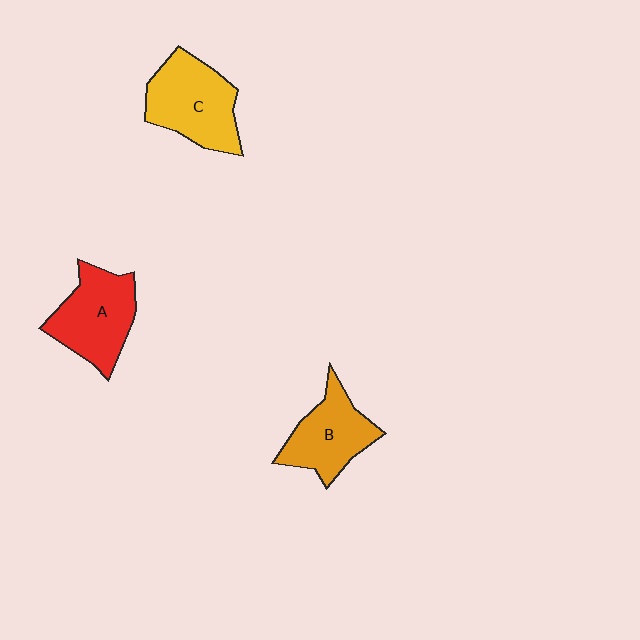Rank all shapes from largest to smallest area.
From largest to smallest: C (yellow), A (red), B (orange).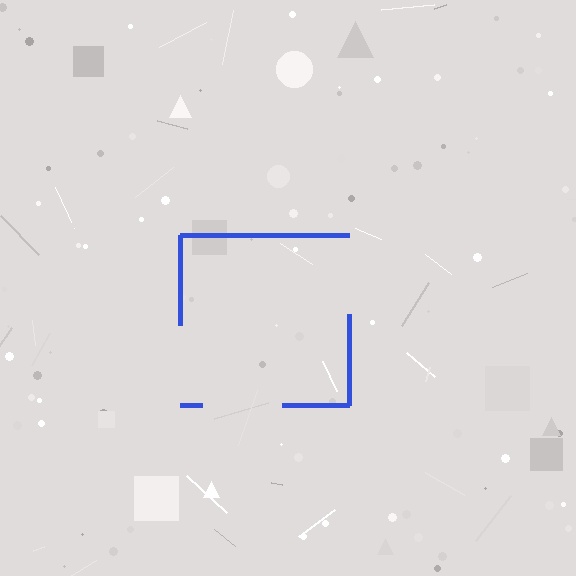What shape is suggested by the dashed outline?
The dashed outline suggests a square.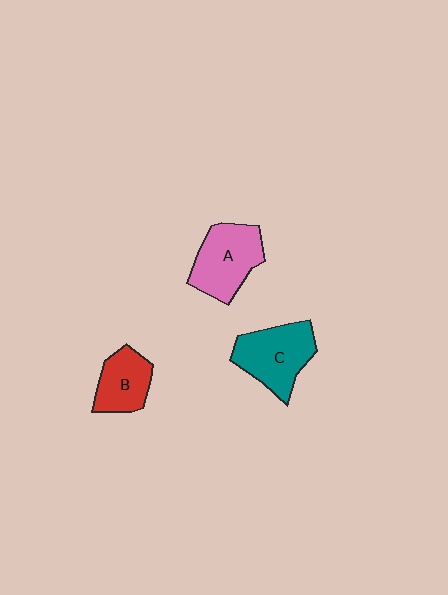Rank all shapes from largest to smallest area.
From largest to smallest: C (teal), A (pink), B (red).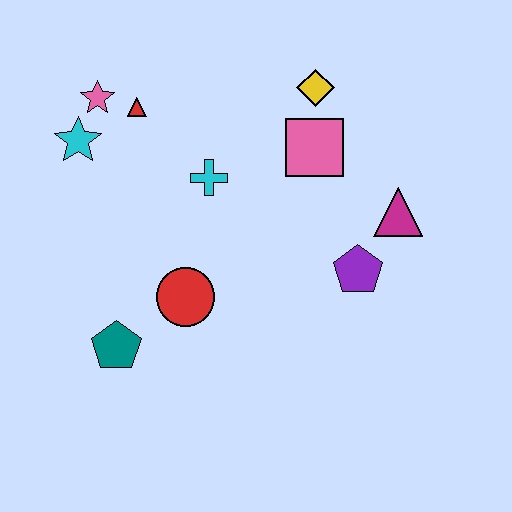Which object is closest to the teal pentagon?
The red circle is closest to the teal pentagon.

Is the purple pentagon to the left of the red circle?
No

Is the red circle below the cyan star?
Yes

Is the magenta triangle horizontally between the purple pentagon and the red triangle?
No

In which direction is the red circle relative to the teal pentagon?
The red circle is to the right of the teal pentagon.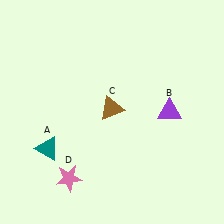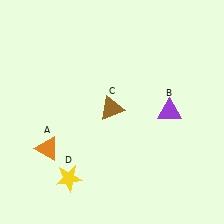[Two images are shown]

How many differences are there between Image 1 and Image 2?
There are 2 differences between the two images.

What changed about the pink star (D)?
In Image 1, D is pink. In Image 2, it changed to yellow.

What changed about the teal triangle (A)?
In Image 1, A is teal. In Image 2, it changed to orange.